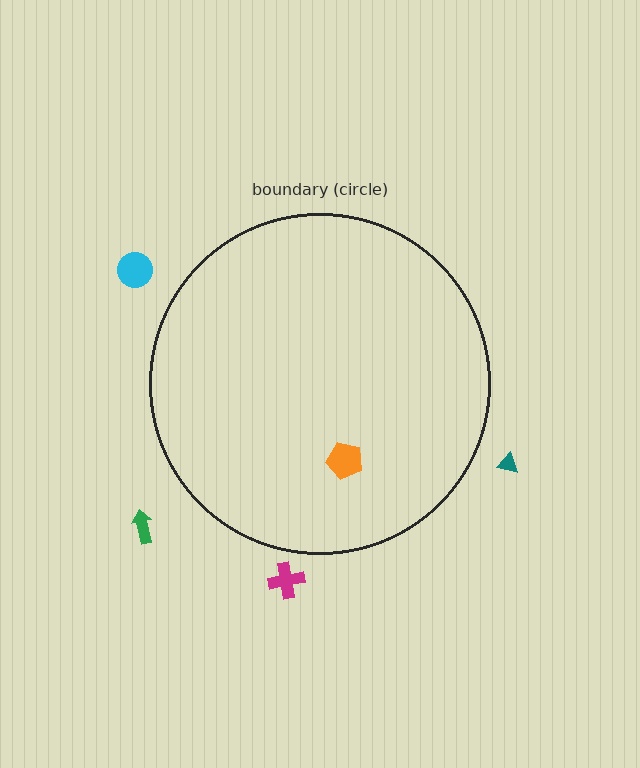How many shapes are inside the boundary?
1 inside, 4 outside.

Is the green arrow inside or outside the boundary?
Outside.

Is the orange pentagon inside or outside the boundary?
Inside.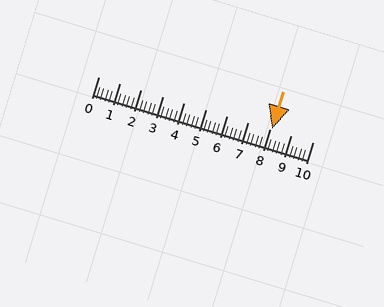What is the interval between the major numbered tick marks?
The major tick marks are spaced 1 units apart.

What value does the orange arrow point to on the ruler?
The orange arrow points to approximately 8.1.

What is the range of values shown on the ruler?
The ruler shows values from 0 to 10.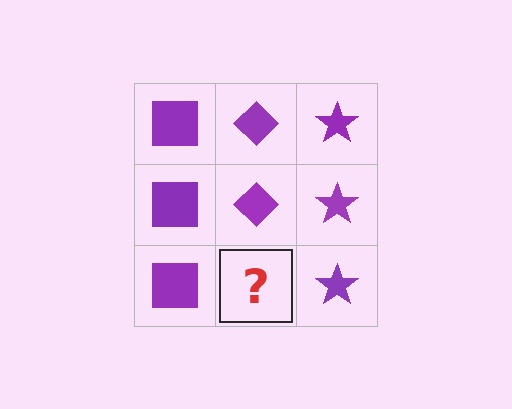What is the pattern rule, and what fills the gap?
The rule is that each column has a consistent shape. The gap should be filled with a purple diamond.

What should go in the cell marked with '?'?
The missing cell should contain a purple diamond.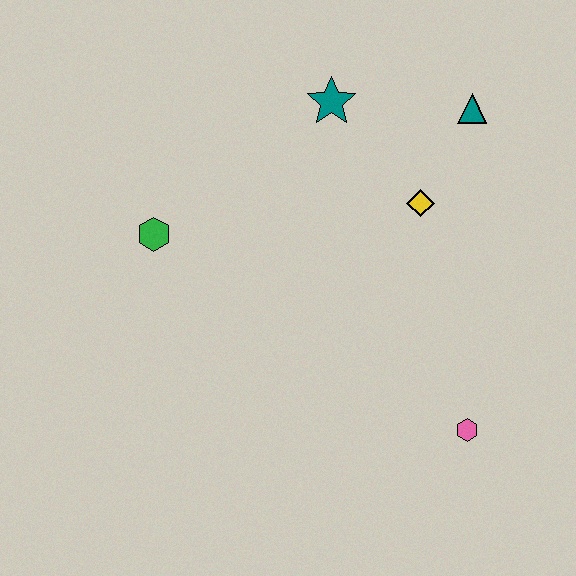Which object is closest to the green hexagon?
The teal star is closest to the green hexagon.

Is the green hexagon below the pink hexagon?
No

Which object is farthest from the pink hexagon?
The green hexagon is farthest from the pink hexagon.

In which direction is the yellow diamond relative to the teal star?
The yellow diamond is below the teal star.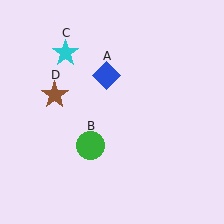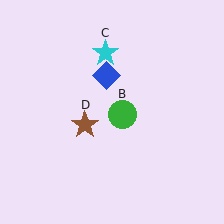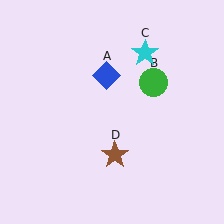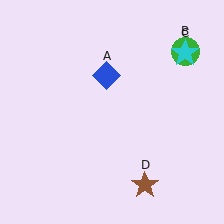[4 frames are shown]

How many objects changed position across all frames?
3 objects changed position: green circle (object B), cyan star (object C), brown star (object D).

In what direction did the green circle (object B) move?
The green circle (object B) moved up and to the right.